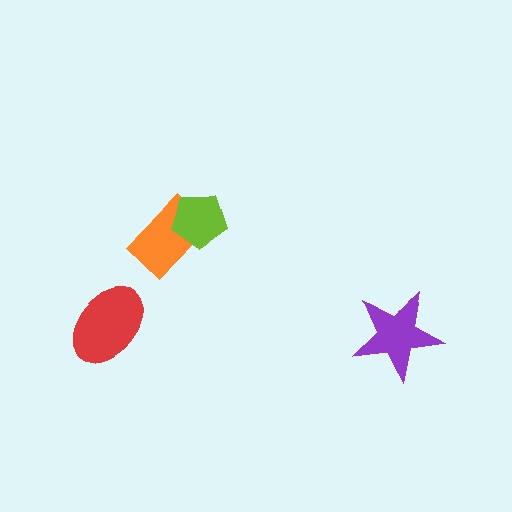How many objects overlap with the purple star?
0 objects overlap with the purple star.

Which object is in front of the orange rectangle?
The lime pentagon is in front of the orange rectangle.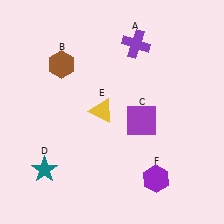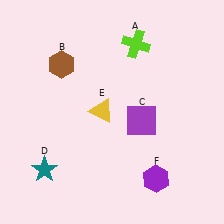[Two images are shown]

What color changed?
The cross (A) changed from purple in Image 1 to lime in Image 2.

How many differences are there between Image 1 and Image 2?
There is 1 difference between the two images.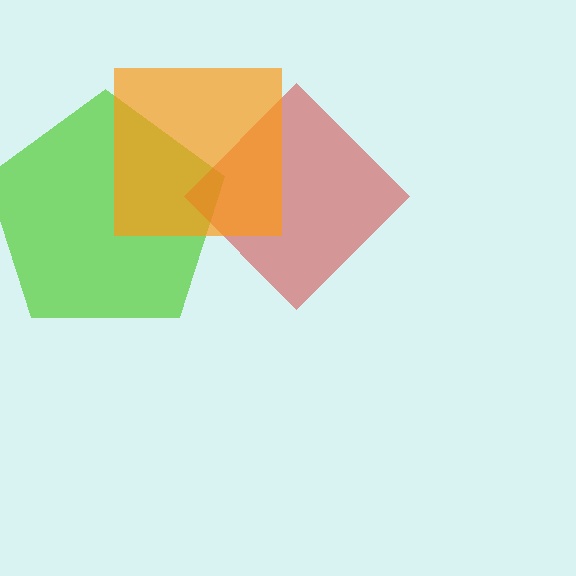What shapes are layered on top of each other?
The layered shapes are: a lime pentagon, a red diamond, an orange square.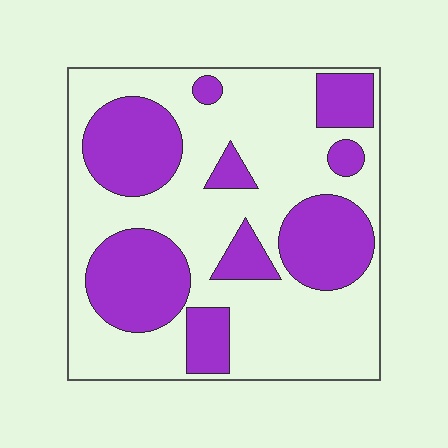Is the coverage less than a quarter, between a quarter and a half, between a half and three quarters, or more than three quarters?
Between a quarter and a half.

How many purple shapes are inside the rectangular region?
9.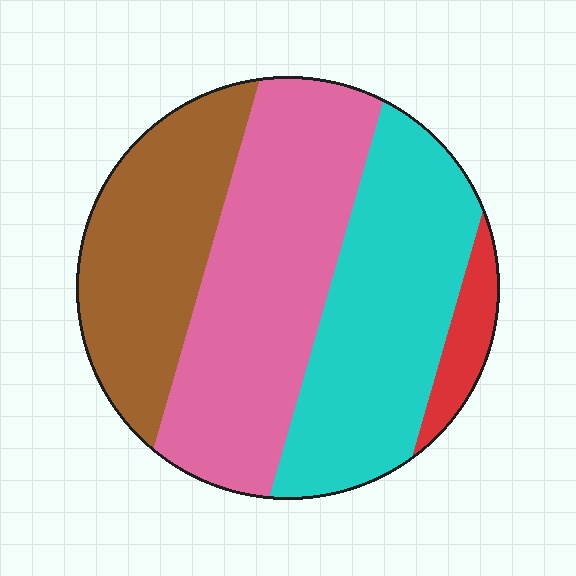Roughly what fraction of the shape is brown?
Brown covers around 25% of the shape.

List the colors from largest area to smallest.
From largest to smallest: pink, cyan, brown, red.